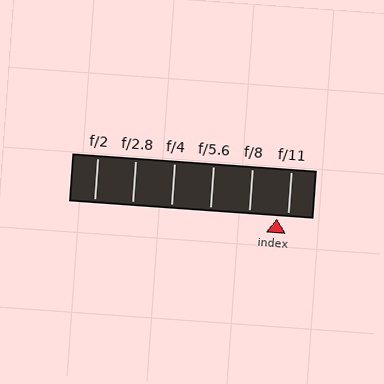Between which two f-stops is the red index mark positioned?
The index mark is between f/8 and f/11.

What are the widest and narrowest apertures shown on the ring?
The widest aperture shown is f/2 and the narrowest is f/11.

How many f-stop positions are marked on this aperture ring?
There are 6 f-stop positions marked.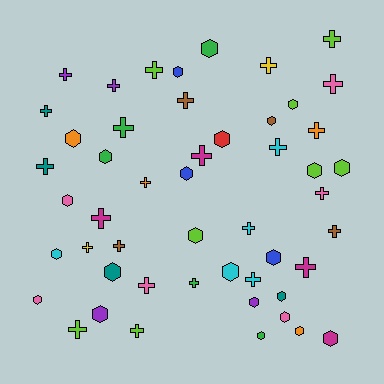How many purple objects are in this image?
There are 4 purple objects.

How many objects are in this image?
There are 50 objects.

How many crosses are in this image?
There are 26 crosses.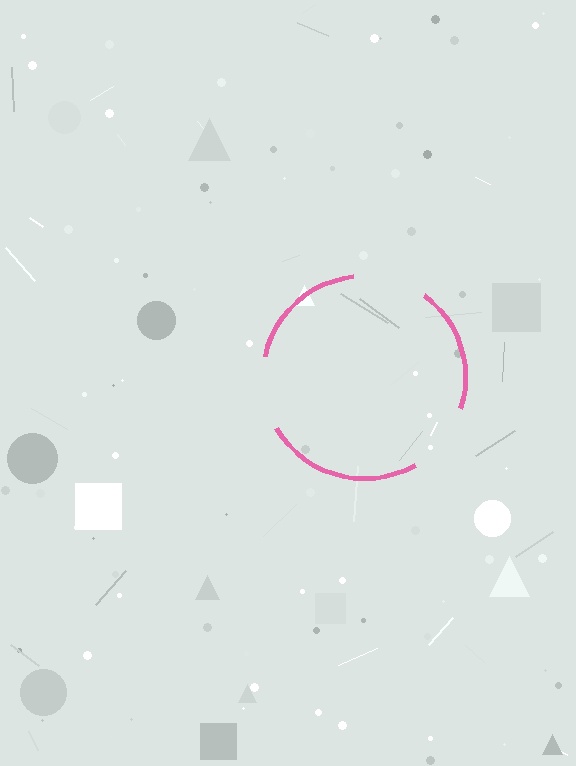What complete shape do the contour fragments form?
The contour fragments form a circle.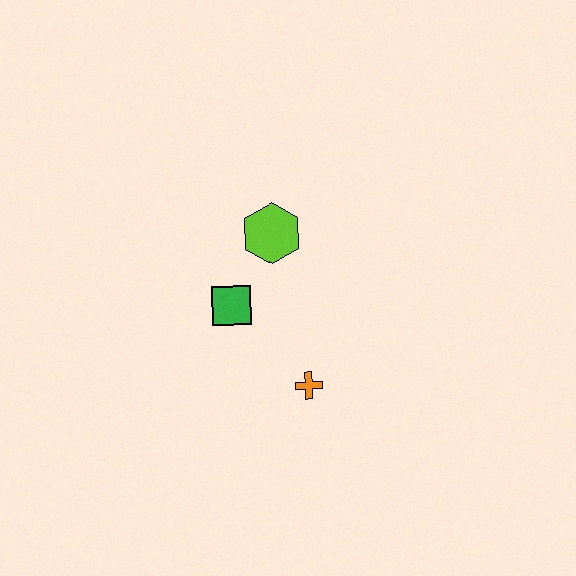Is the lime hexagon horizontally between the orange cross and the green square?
Yes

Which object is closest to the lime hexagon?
The green square is closest to the lime hexagon.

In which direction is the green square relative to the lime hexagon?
The green square is below the lime hexagon.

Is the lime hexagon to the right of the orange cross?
No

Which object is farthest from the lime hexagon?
The orange cross is farthest from the lime hexagon.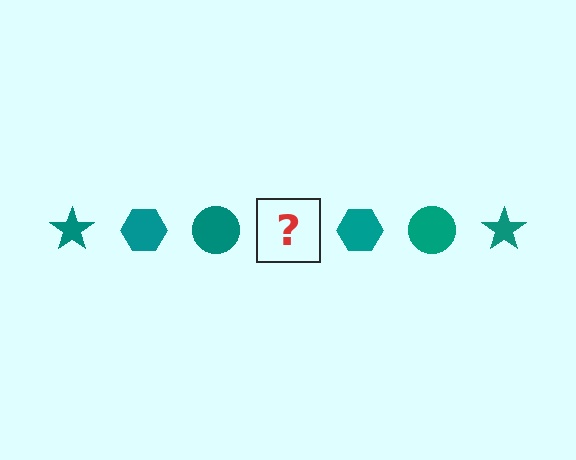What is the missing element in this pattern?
The missing element is a teal star.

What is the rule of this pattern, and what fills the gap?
The rule is that the pattern cycles through star, hexagon, circle shapes in teal. The gap should be filled with a teal star.